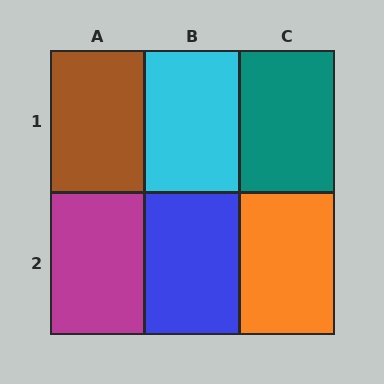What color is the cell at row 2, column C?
Orange.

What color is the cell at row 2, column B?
Blue.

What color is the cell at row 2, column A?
Magenta.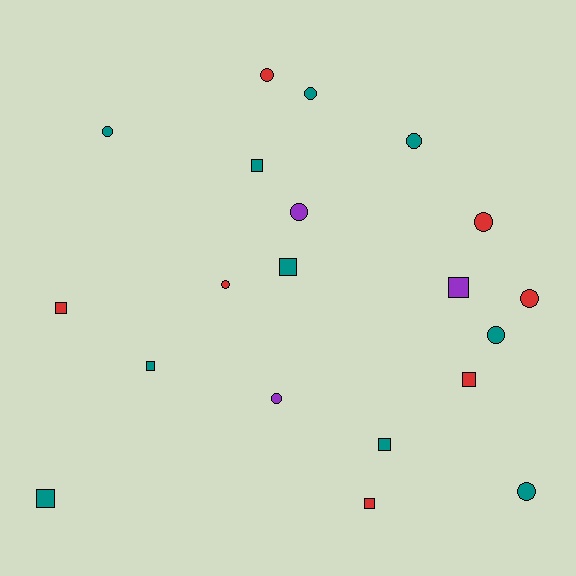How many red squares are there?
There are 3 red squares.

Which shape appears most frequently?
Circle, with 11 objects.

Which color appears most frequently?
Teal, with 10 objects.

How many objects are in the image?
There are 20 objects.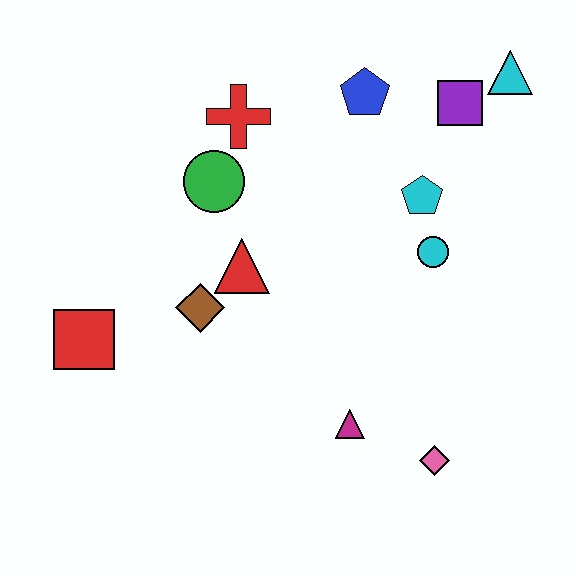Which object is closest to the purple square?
The cyan triangle is closest to the purple square.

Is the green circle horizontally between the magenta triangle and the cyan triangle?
No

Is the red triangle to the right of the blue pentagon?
No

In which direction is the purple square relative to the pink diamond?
The purple square is above the pink diamond.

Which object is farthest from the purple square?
The red square is farthest from the purple square.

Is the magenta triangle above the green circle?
No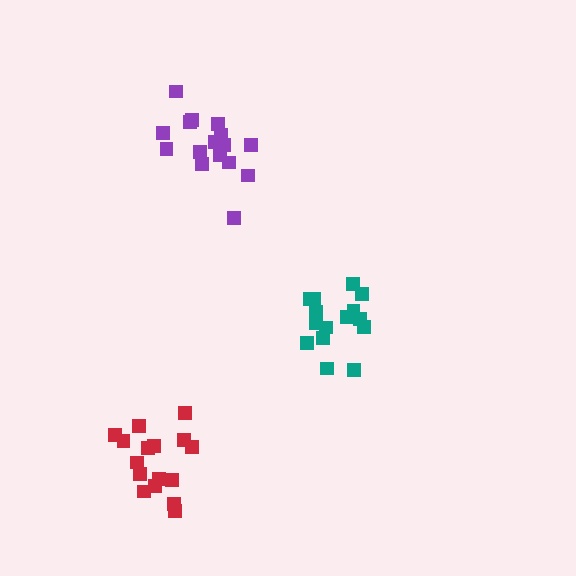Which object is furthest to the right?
The teal cluster is rightmost.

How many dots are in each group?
Group 1: 16 dots, Group 2: 16 dots, Group 3: 15 dots (47 total).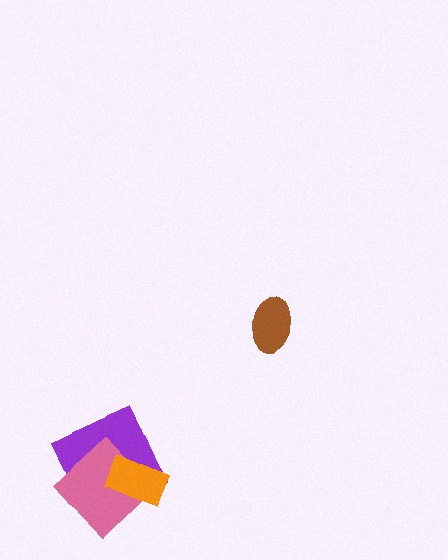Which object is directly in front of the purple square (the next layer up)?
The pink diamond is directly in front of the purple square.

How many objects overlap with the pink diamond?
2 objects overlap with the pink diamond.